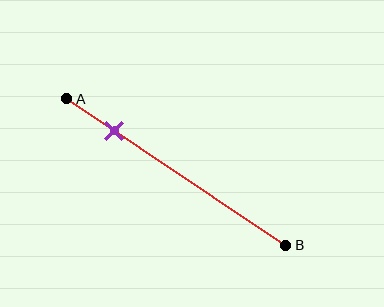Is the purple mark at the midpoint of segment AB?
No, the mark is at about 20% from A, not at the 50% midpoint.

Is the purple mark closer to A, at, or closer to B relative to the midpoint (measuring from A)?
The purple mark is closer to point A than the midpoint of segment AB.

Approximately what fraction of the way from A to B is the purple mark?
The purple mark is approximately 20% of the way from A to B.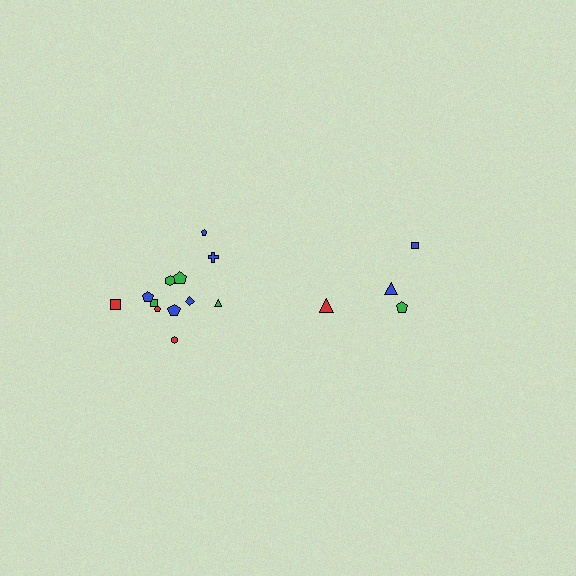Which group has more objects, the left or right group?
The left group.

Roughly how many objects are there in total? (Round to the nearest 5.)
Roughly 15 objects in total.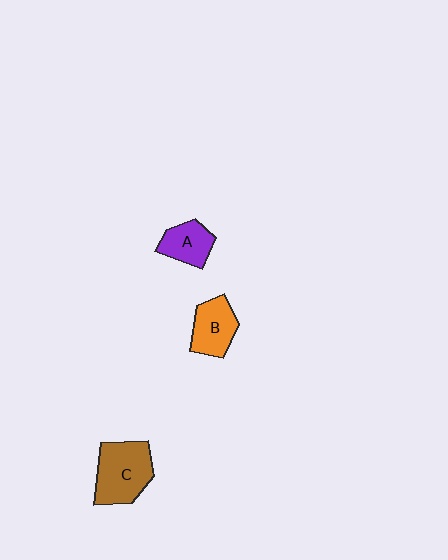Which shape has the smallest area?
Shape A (purple).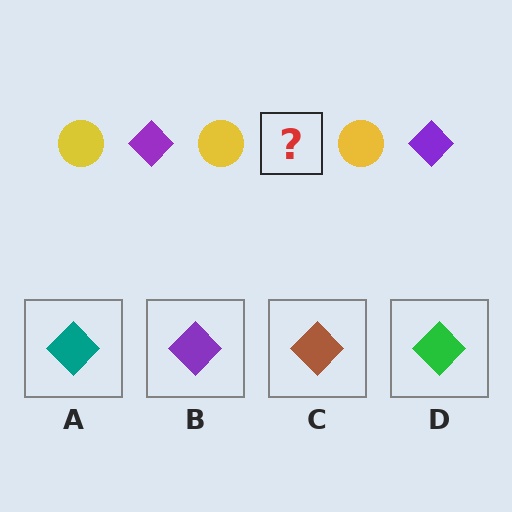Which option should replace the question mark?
Option B.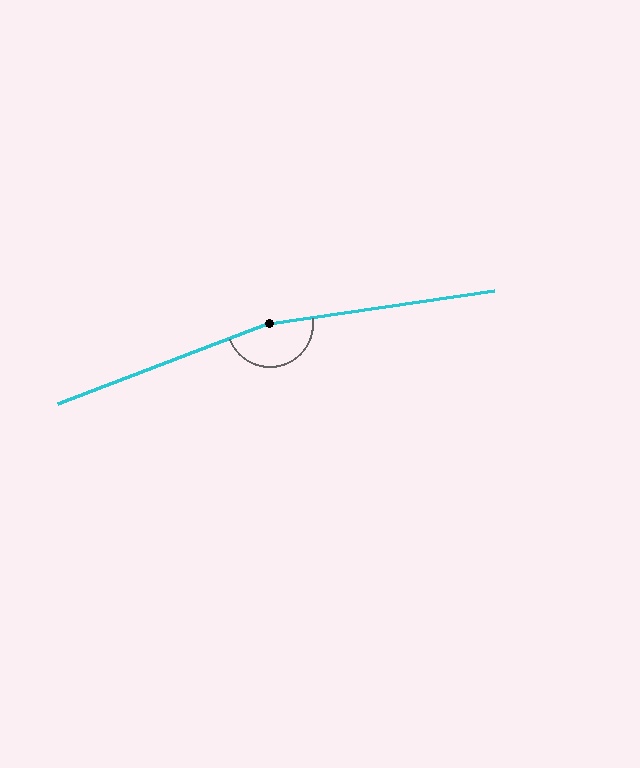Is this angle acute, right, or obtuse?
It is obtuse.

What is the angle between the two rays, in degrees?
Approximately 167 degrees.